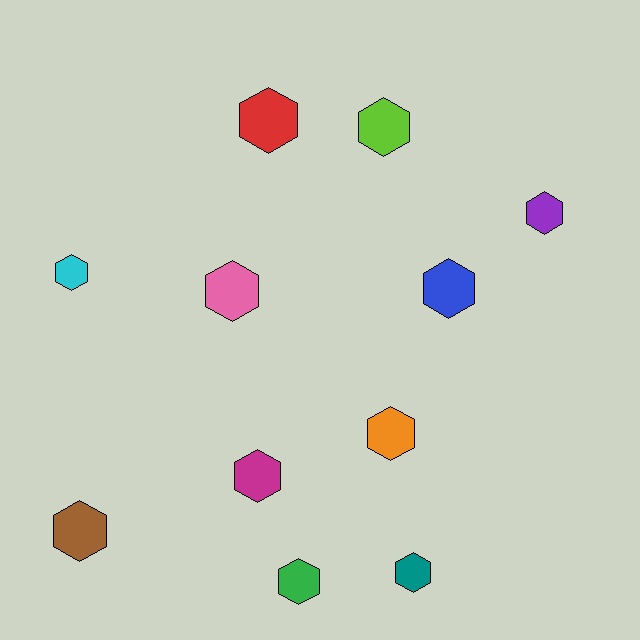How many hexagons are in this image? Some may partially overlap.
There are 11 hexagons.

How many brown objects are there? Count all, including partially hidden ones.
There is 1 brown object.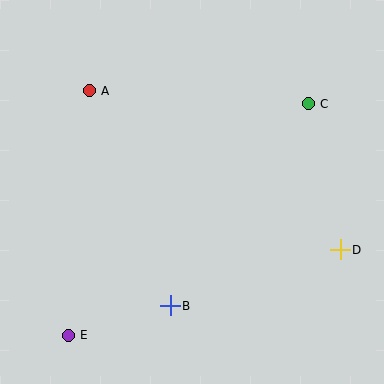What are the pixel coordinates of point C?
Point C is at (308, 104).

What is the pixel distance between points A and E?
The distance between A and E is 245 pixels.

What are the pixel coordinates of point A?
Point A is at (89, 91).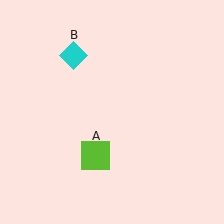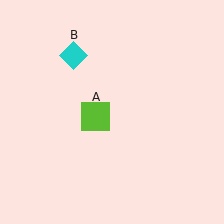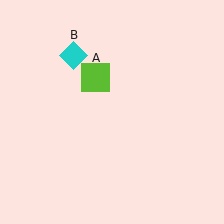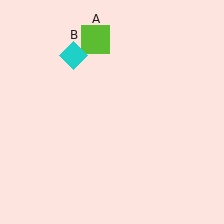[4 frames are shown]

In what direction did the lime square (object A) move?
The lime square (object A) moved up.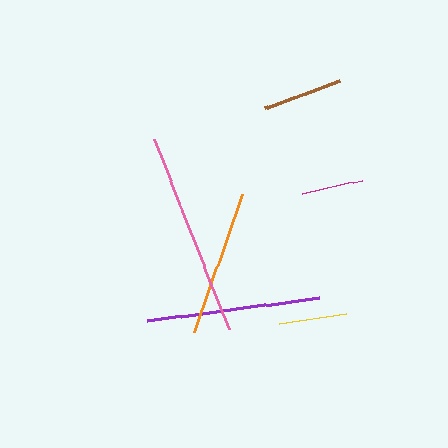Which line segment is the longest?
The pink line is the longest at approximately 204 pixels.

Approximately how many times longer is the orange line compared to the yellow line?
The orange line is approximately 2.1 times the length of the yellow line.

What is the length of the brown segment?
The brown segment is approximately 78 pixels long.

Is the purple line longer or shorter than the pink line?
The pink line is longer than the purple line.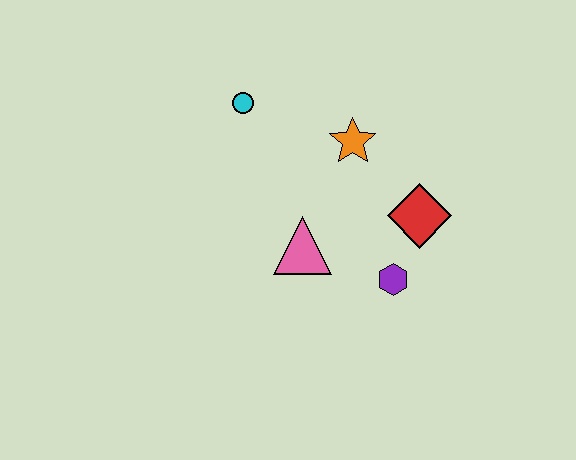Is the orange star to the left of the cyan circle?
No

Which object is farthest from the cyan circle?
The purple hexagon is farthest from the cyan circle.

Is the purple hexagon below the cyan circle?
Yes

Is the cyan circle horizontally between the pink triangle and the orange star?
No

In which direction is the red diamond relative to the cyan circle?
The red diamond is to the right of the cyan circle.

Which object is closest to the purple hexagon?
The red diamond is closest to the purple hexagon.